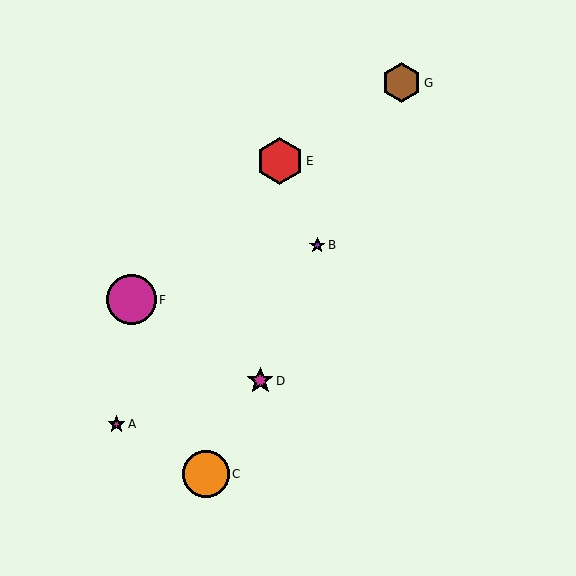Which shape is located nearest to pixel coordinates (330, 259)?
The purple star (labeled B) at (317, 245) is nearest to that location.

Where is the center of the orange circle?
The center of the orange circle is at (206, 474).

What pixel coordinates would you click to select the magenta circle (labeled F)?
Click at (131, 300) to select the magenta circle F.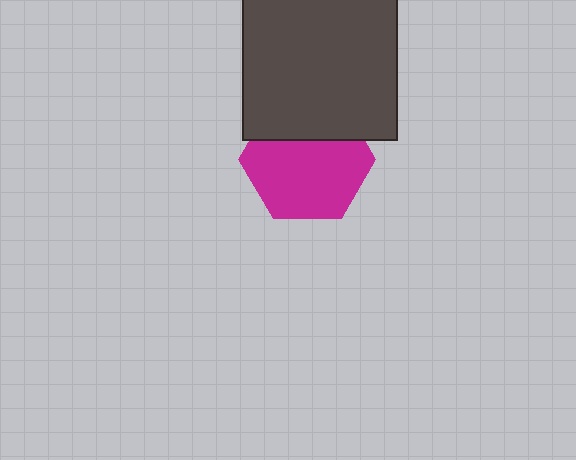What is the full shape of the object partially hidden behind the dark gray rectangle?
The partially hidden object is a magenta hexagon.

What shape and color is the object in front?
The object in front is a dark gray rectangle.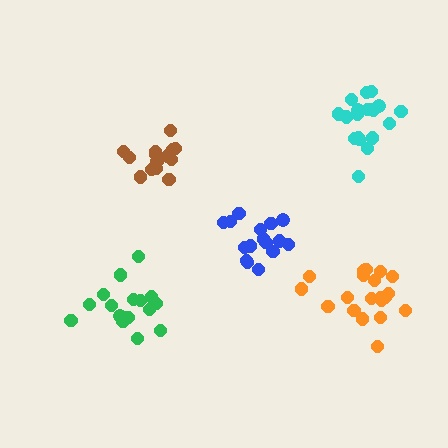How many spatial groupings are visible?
There are 5 spatial groupings.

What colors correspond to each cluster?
The clusters are colored: blue, green, cyan, orange, brown.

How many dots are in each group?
Group 1: 16 dots, Group 2: 16 dots, Group 3: 19 dots, Group 4: 20 dots, Group 5: 15 dots (86 total).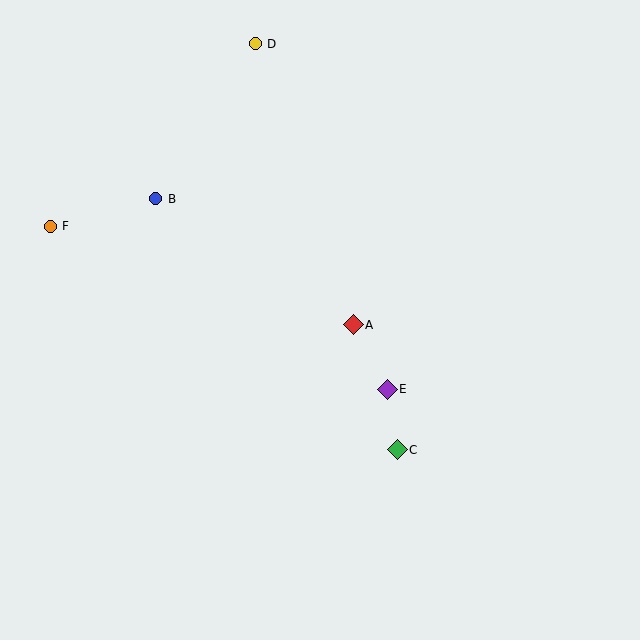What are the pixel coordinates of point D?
Point D is at (255, 44).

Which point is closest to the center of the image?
Point A at (353, 325) is closest to the center.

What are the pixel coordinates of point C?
Point C is at (397, 450).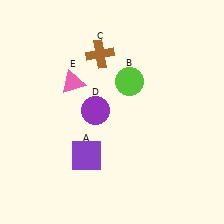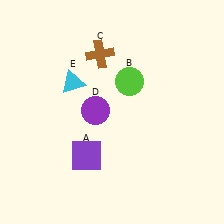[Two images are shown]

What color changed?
The triangle (E) changed from pink in Image 1 to cyan in Image 2.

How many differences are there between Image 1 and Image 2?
There is 1 difference between the two images.